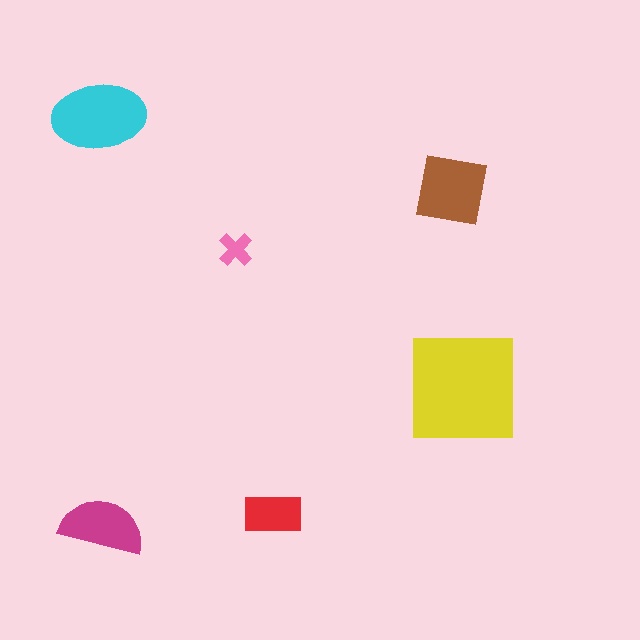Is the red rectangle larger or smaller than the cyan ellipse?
Smaller.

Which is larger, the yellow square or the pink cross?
The yellow square.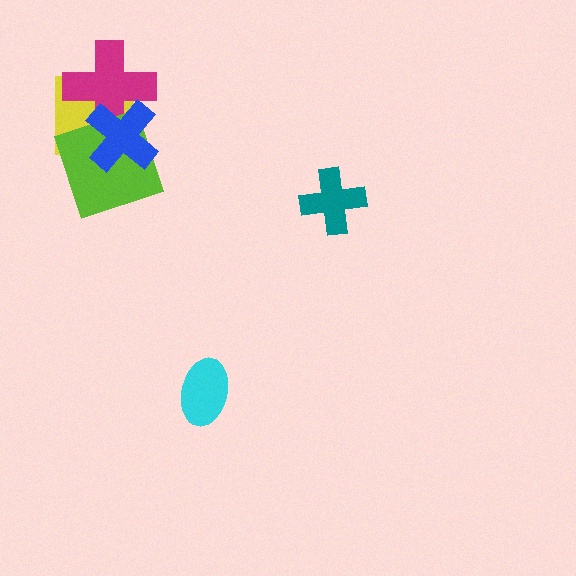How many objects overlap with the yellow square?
3 objects overlap with the yellow square.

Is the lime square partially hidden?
Yes, it is partially covered by another shape.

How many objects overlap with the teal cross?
0 objects overlap with the teal cross.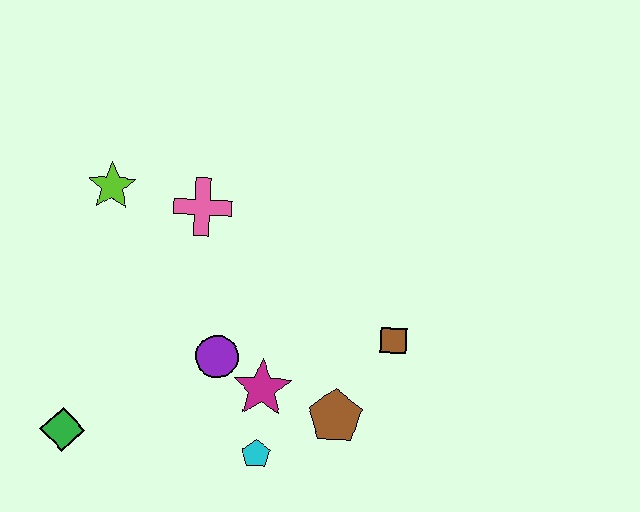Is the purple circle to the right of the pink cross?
Yes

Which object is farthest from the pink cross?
The green diamond is farthest from the pink cross.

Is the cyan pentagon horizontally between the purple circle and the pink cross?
No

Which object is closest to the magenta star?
The purple circle is closest to the magenta star.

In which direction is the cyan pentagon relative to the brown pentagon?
The cyan pentagon is to the left of the brown pentagon.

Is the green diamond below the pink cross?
Yes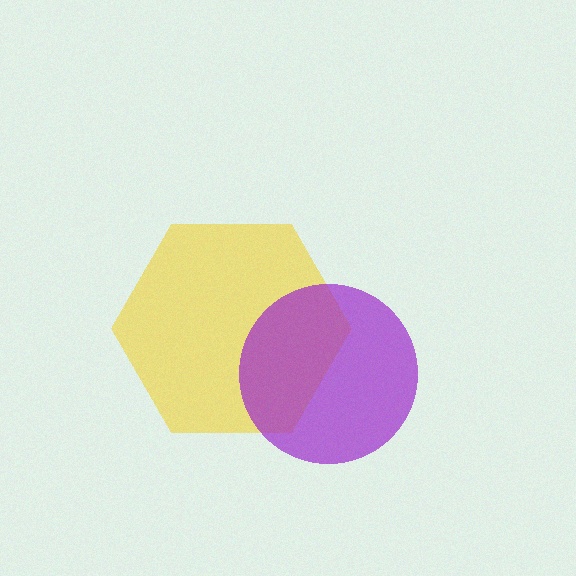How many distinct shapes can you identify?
There are 2 distinct shapes: a yellow hexagon, a purple circle.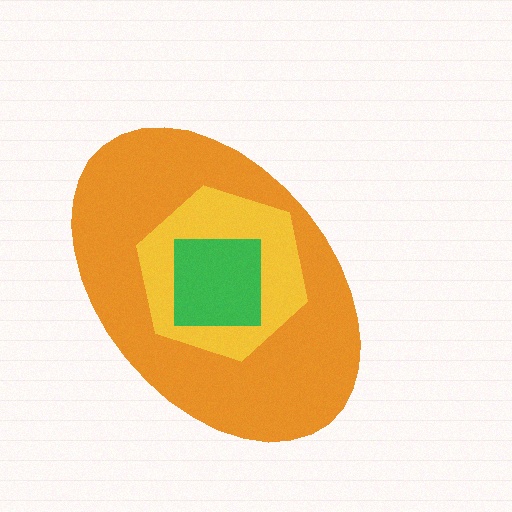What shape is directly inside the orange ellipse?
The yellow hexagon.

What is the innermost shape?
The green square.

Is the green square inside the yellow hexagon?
Yes.